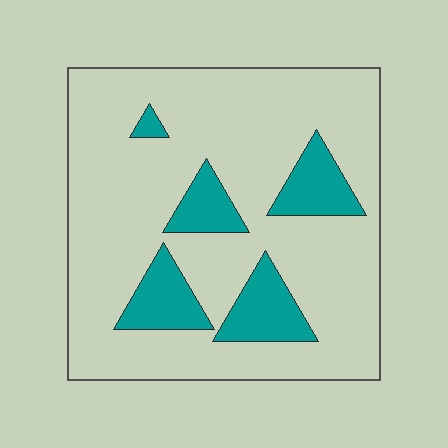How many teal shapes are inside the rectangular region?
5.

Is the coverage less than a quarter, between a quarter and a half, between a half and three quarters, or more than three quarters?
Less than a quarter.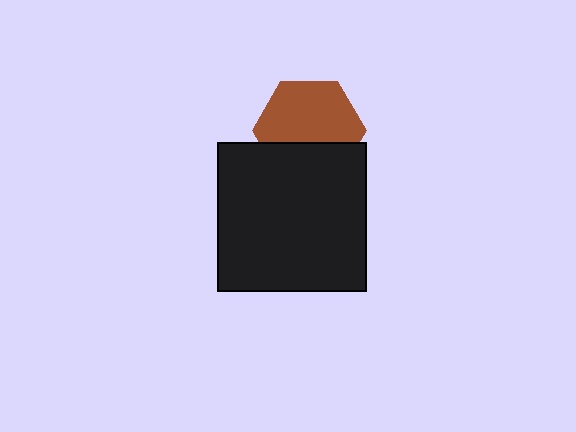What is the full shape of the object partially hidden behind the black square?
The partially hidden object is a brown hexagon.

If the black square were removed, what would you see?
You would see the complete brown hexagon.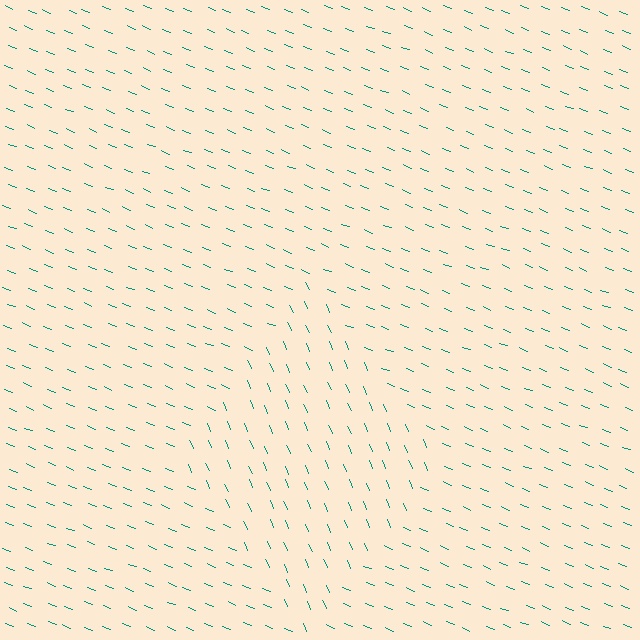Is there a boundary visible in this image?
Yes, there is a texture boundary formed by a change in line orientation.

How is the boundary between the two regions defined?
The boundary is defined purely by a change in line orientation (approximately 45 degrees difference). All lines are the same color and thickness.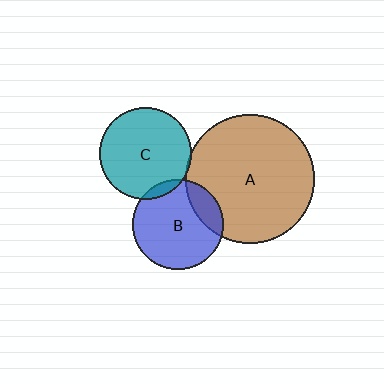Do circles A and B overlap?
Yes.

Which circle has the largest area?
Circle A (brown).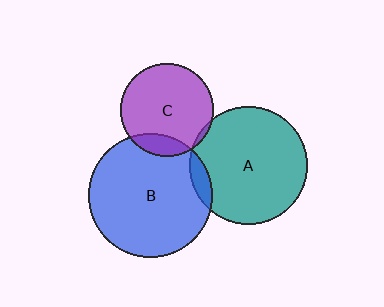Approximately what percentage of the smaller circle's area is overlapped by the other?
Approximately 5%.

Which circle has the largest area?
Circle B (blue).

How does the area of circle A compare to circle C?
Approximately 1.6 times.